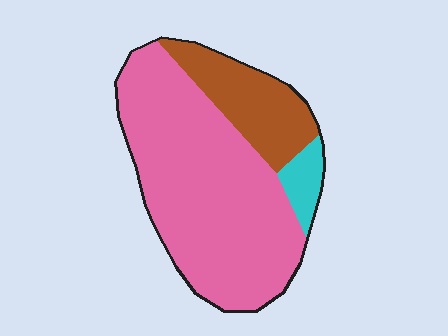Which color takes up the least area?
Cyan, at roughly 5%.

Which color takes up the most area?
Pink, at roughly 70%.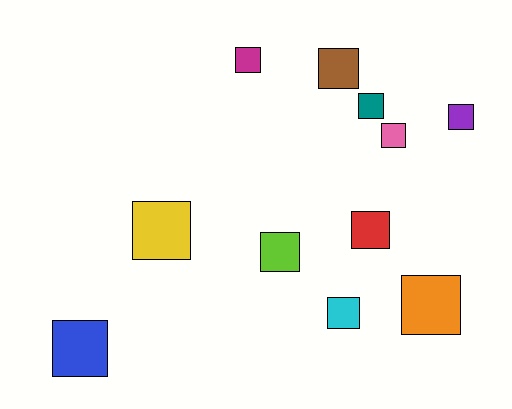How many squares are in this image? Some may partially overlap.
There are 11 squares.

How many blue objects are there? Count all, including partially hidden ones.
There is 1 blue object.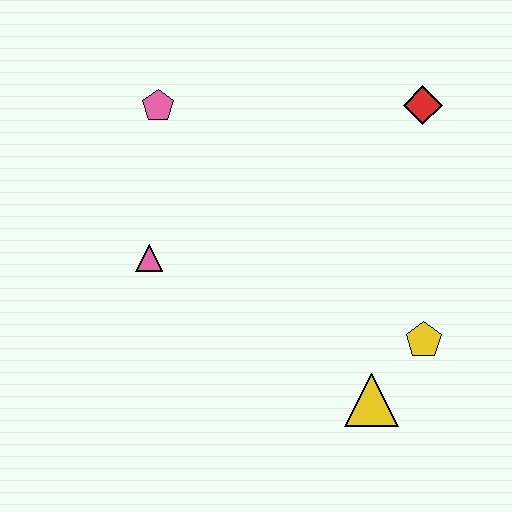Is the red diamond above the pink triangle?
Yes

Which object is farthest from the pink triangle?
The red diamond is farthest from the pink triangle.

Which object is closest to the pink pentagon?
The pink triangle is closest to the pink pentagon.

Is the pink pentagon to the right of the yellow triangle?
No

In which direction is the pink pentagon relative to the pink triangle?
The pink pentagon is above the pink triangle.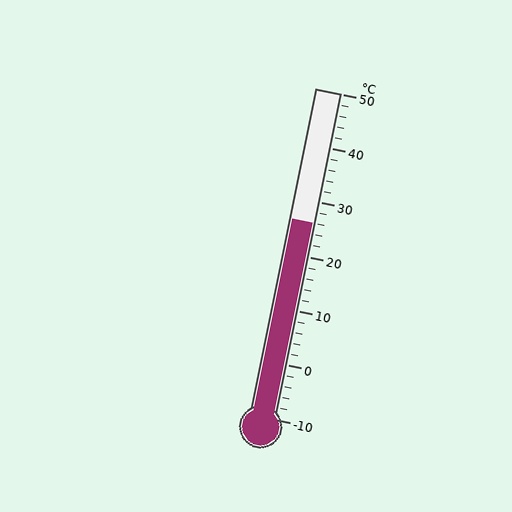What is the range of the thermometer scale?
The thermometer scale ranges from -10°C to 50°C.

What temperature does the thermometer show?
The thermometer shows approximately 26°C.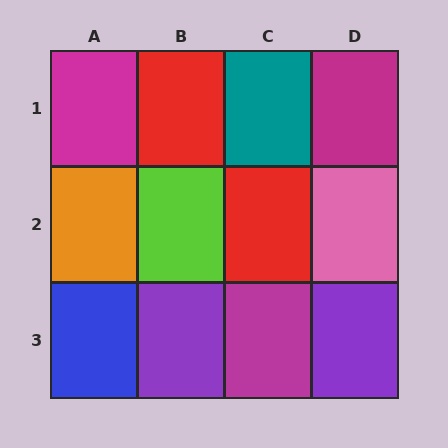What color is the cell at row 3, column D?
Purple.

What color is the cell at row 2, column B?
Lime.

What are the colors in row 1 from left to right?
Magenta, red, teal, magenta.